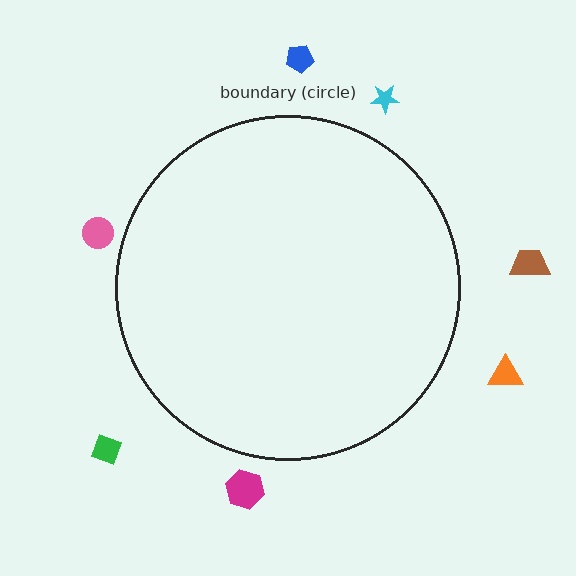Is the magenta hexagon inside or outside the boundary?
Outside.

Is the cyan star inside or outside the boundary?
Outside.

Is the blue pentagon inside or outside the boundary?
Outside.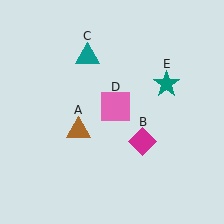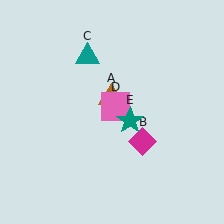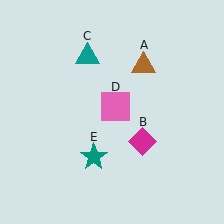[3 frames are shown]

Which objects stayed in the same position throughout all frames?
Magenta diamond (object B) and teal triangle (object C) and pink square (object D) remained stationary.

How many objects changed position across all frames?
2 objects changed position: brown triangle (object A), teal star (object E).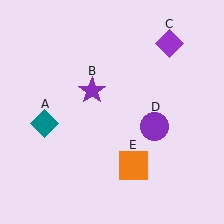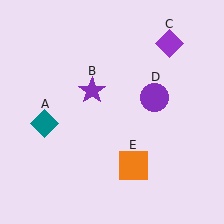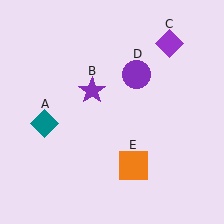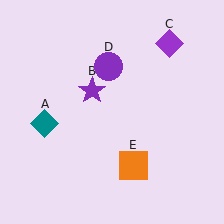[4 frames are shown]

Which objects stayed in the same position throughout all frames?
Teal diamond (object A) and purple star (object B) and purple diamond (object C) and orange square (object E) remained stationary.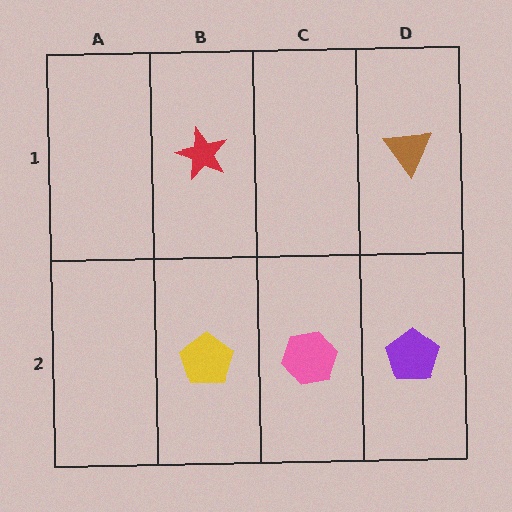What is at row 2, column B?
A yellow pentagon.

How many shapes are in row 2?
3 shapes.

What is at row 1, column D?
A brown triangle.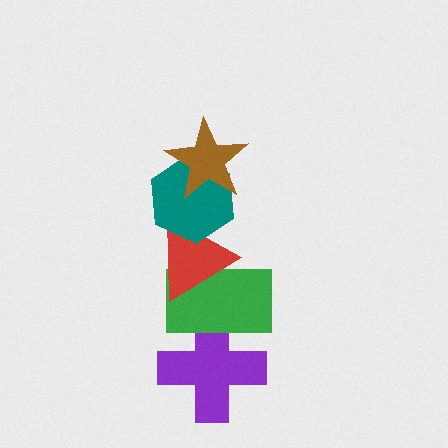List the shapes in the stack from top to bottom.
From top to bottom: the brown star, the teal hexagon, the red triangle, the green rectangle, the purple cross.